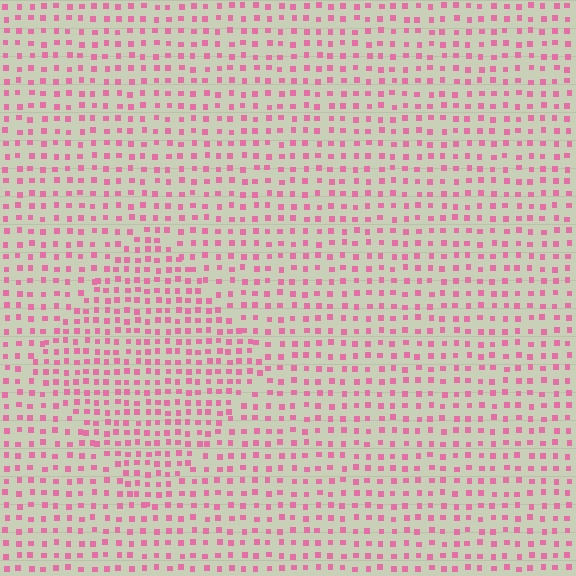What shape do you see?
I see a diamond.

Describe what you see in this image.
The image contains small pink elements arranged at two different densities. A diamond-shaped region is visible where the elements are more densely packed than the surrounding area.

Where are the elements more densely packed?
The elements are more densely packed inside the diamond boundary.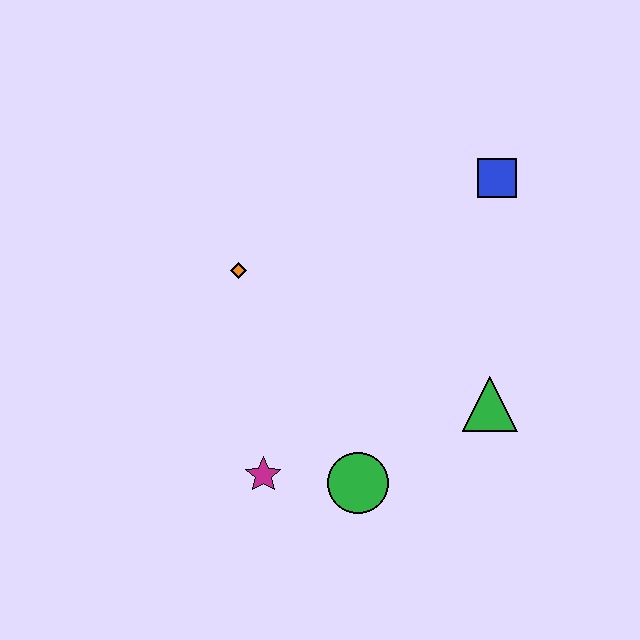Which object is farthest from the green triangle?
The orange diamond is farthest from the green triangle.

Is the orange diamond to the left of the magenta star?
Yes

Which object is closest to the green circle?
The magenta star is closest to the green circle.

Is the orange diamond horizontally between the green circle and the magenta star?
No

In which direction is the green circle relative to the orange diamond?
The green circle is below the orange diamond.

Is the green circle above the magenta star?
No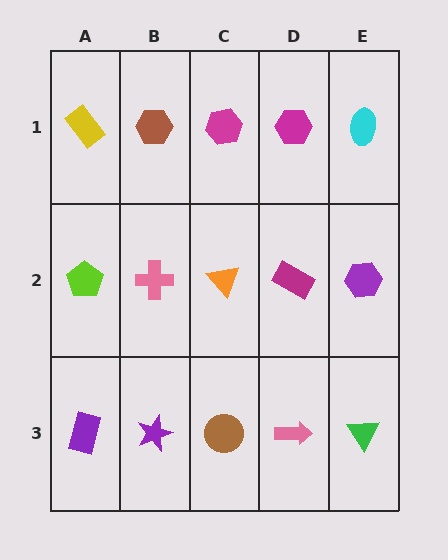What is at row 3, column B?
A purple star.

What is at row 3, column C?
A brown circle.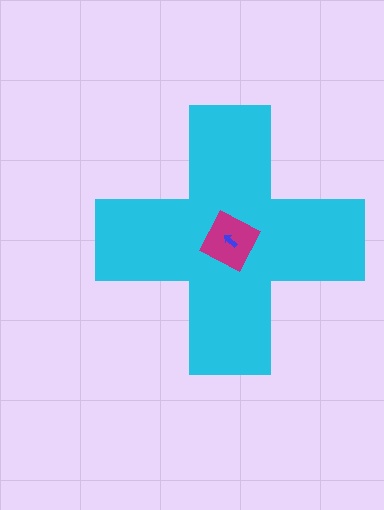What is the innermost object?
The blue arrow.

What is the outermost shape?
The cyan cross.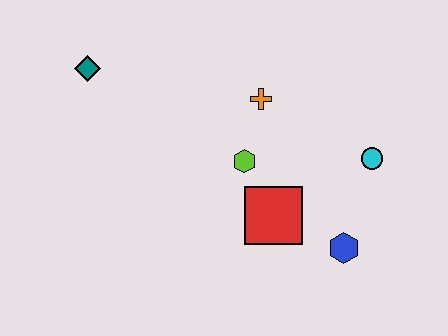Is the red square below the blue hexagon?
No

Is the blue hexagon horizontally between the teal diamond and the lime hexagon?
No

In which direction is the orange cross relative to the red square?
The orange cross is above the red square.